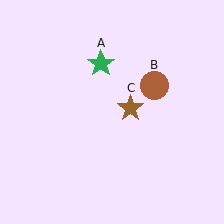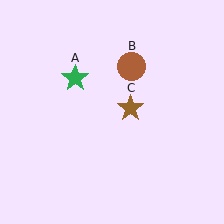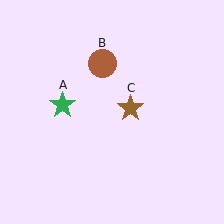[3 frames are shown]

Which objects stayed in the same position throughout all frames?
Brown star (object C) remained stationary.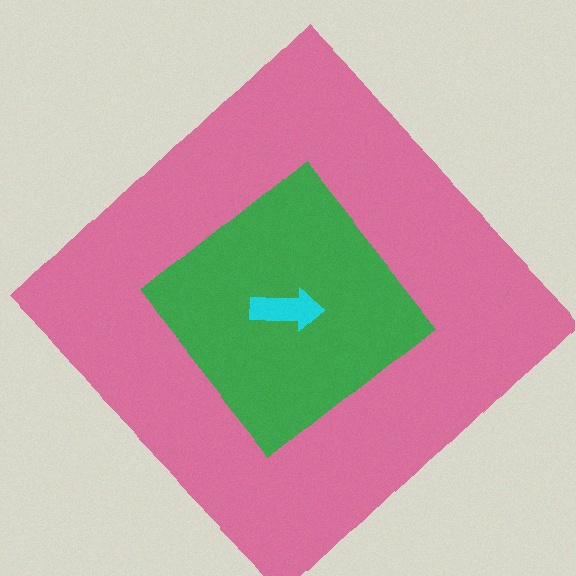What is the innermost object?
The cyan arrow.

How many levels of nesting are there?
3.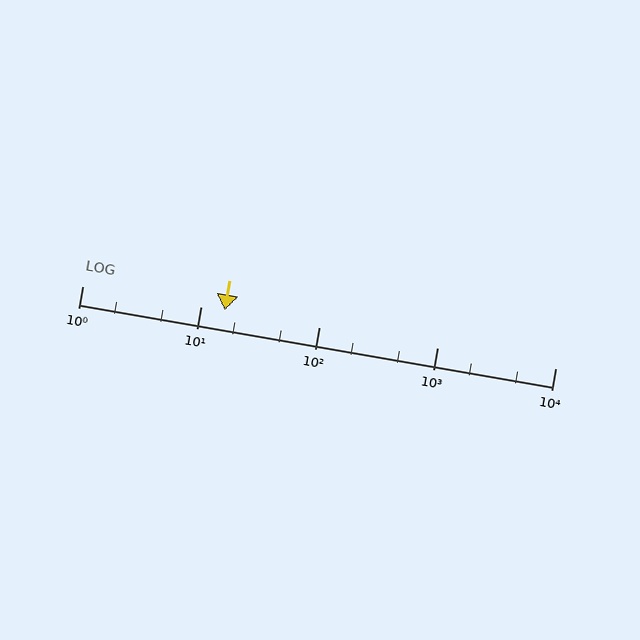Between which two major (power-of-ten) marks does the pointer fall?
The pointer is between 10 and 100.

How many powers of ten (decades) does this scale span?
The scale spans 4 decades, from 1 to 10000.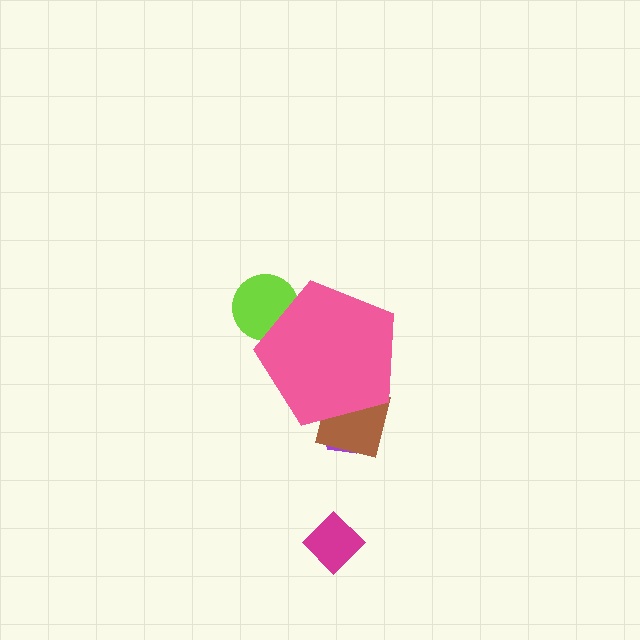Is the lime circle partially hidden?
Yes, the lime circle is partially hidden behind the pink pentagon.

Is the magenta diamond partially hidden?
No, the magenta diamond is fully visible.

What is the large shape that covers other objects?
A pink pentagon.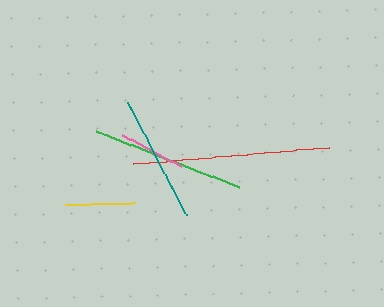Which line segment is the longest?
The red line is the longest at approximately 196 pixels.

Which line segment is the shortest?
The pink line is the shortest at approximately 67 pixels.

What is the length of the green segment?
The green segment is approximately 153 pixels long.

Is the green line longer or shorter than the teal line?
The green line is longer than the teal line.